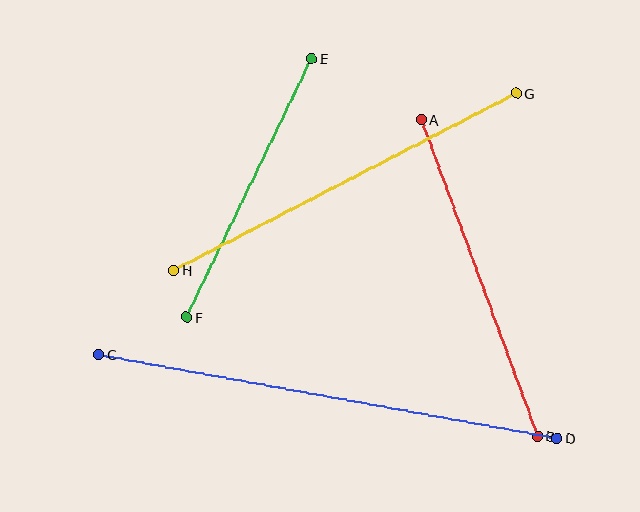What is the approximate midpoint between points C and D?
The midpoint is at approximately (328, 396) pixels.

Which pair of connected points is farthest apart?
Points C and D are farthest apart.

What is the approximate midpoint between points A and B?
The midpoint is at approximately (479, 278) pixels.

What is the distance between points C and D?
The distance is approximately 466 pixels.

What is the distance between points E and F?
The distance is approximately 287 pixels.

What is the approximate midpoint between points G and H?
The midpoint is at approximately (345, 182) pixels.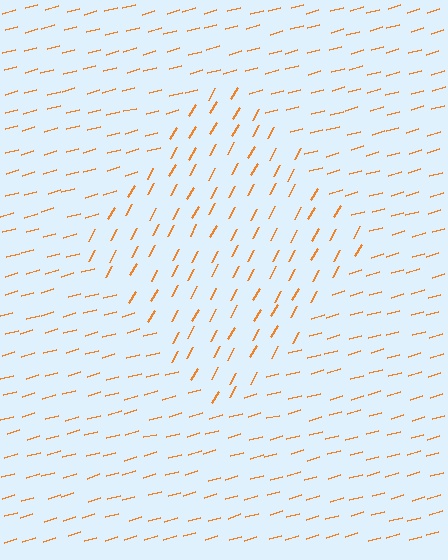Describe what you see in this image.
The image is filled with small orange line segments. A diamond region in the image has lines oriented differently from the surrounding lines, creating a visible texture boundary.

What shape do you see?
I see a diamond.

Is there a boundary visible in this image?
Yes, there is a texture boundary formed by a change in line orientation.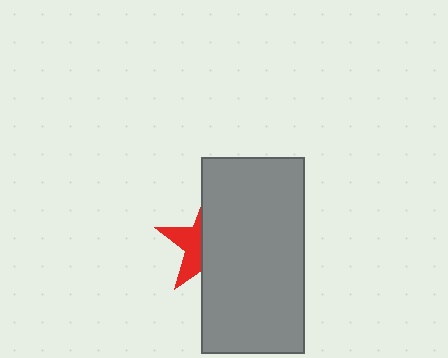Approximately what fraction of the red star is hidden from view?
Roughly 61% of the red star is hidden behind the gray rectangle.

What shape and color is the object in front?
The object in front is a gray rectangle.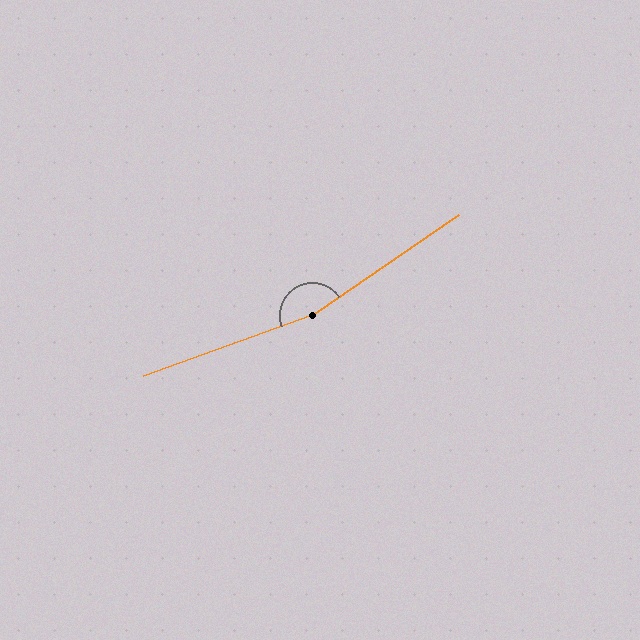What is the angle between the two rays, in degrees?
Approximately 165 degrees.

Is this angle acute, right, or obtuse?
It is obtuse.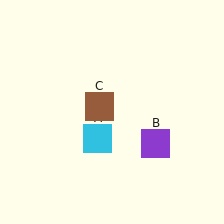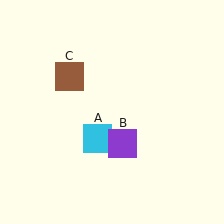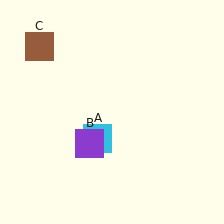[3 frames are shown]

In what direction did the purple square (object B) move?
The purple square (object B) moved left.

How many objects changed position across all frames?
2 objects changed position: purple square (object B), brown square (object C).